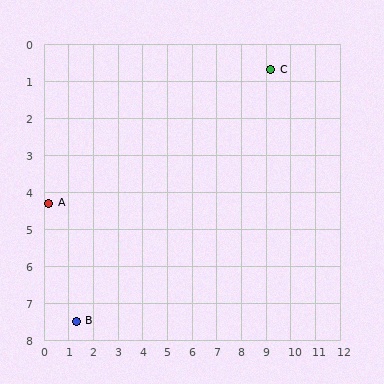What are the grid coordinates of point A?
Point A is at approximately (0.2, 4.3).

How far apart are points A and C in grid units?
Points A and C are about 9.7 grid units apart.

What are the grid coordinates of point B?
Point B is at approximately (1.3, 7.5).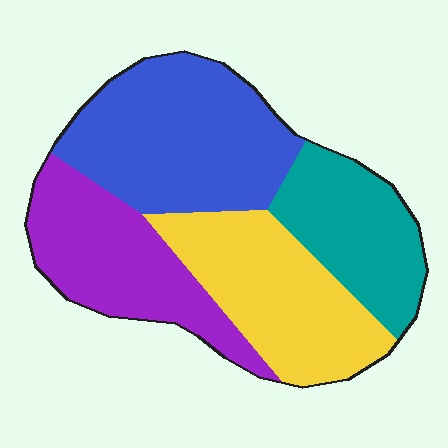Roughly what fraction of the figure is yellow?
Yellow covers roughly 25% of the figure.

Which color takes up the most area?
Blue, at roughly 30%.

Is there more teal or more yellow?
Yellow.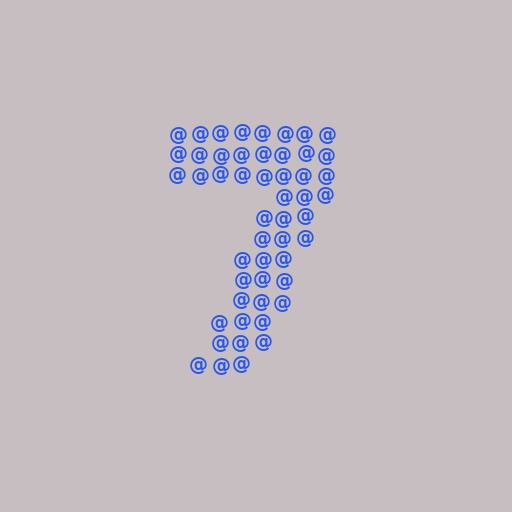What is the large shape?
The large shape is the digit 7.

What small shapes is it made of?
It is made of small at signs.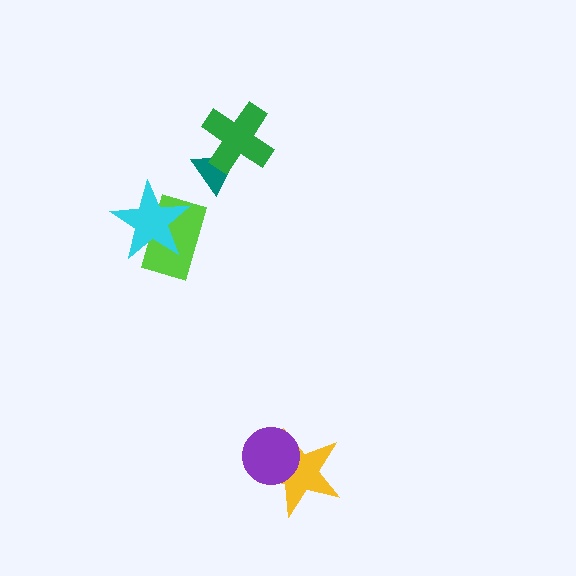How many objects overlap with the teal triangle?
1 object overlaps with the teal triangle.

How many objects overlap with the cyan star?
1 object overlaps with the cyan star.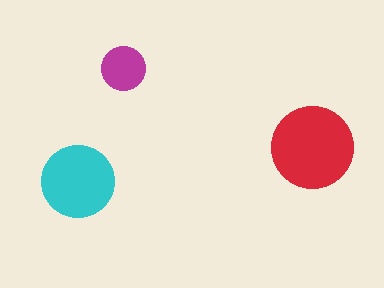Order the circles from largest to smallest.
the red one, the cyan one, the magenta one.